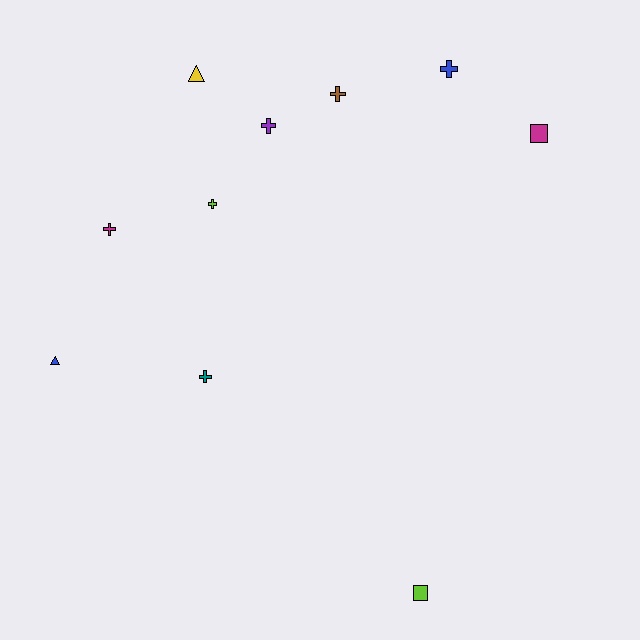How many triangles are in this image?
There are 2 triangles.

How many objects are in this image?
There are 10 objects.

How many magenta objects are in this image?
There are 2 magenta objects.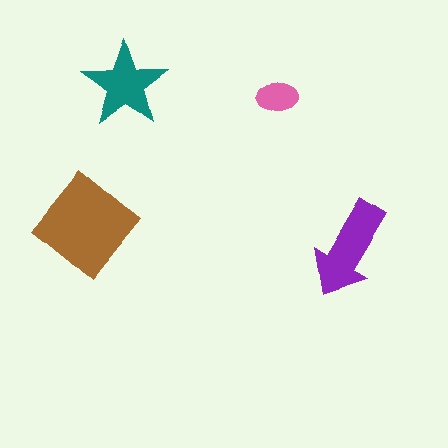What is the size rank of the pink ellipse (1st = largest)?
4th.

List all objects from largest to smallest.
The brown diamond, the purple arrow, the teal star, the pink ellipse.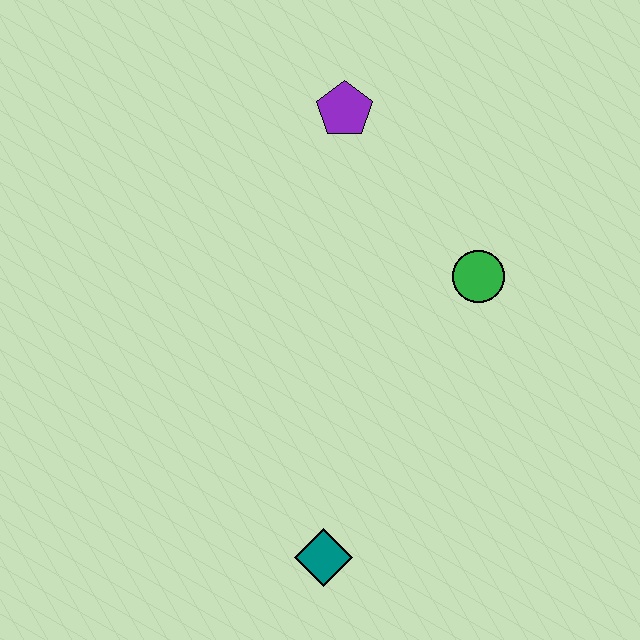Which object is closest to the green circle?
The purple pentagon is closest to the green circle.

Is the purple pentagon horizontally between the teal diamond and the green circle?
Yes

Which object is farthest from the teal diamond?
The purple pentagon is farthest from the teal diamond.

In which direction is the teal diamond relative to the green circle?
The teal diamond is below the green circle.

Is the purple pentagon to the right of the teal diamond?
Yes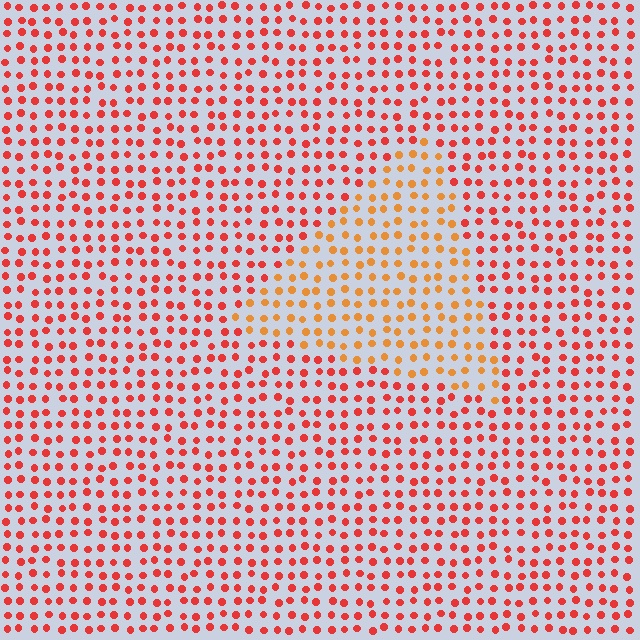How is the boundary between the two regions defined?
The boundary is defined purely by a slight shift in hue (about 31 degrees). Spacing, size, and orientation are identical on both sides.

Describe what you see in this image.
The image is filled with small red elements in a uniform arrangement. A triangle-shaped region is visible where the elements are tinted to a slightly different hue, forming a subtle color boundary.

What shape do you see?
I see a triangle.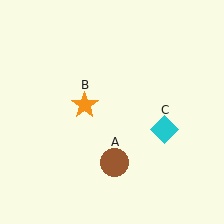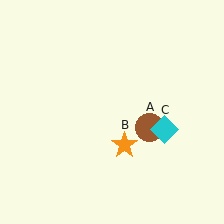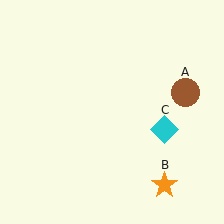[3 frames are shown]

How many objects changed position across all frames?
2 objects changed position: brown circle (object A), orange star (object B).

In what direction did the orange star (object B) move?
The orange star (object B) moved down and to the right.